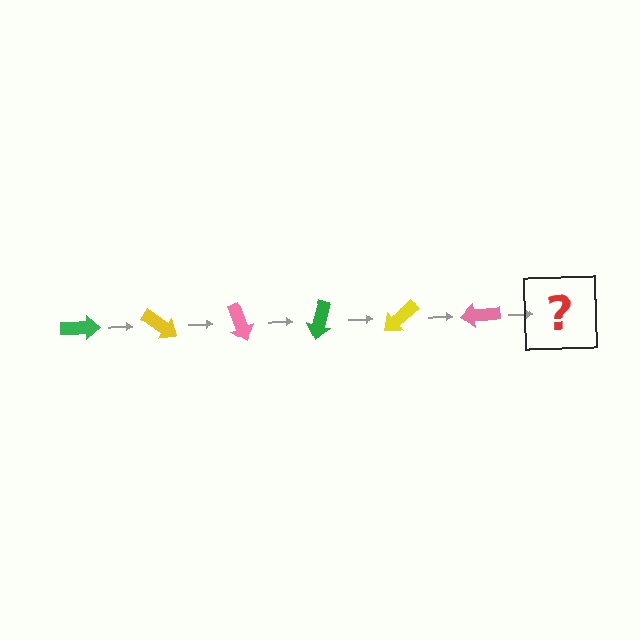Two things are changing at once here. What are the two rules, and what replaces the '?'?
The two rules are that it rotates 35 degrees each step and the color cycles through green, yellow, and pink. The '?' should be a green arrow, rotated 210 degrees from the start.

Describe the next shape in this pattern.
It should be a green arrow, rotated 210 degrees from the start.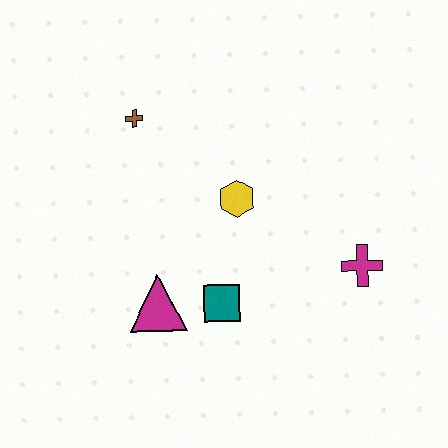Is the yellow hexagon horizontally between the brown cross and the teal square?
No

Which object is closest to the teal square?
The magenta triangle is closest to the teal square.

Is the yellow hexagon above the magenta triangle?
Yes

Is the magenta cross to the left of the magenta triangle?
No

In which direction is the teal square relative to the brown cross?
The teal square is below the brown cross.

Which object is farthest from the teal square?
The brown cross is farthest from the teal square.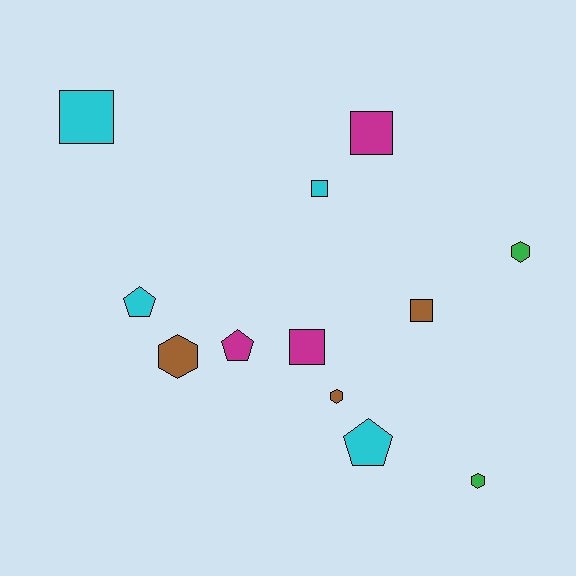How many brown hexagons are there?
There are 2 brown hexagons.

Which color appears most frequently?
Cyan, with 4 objects.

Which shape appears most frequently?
Square, with 5 objects.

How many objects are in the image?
There are 12 objects.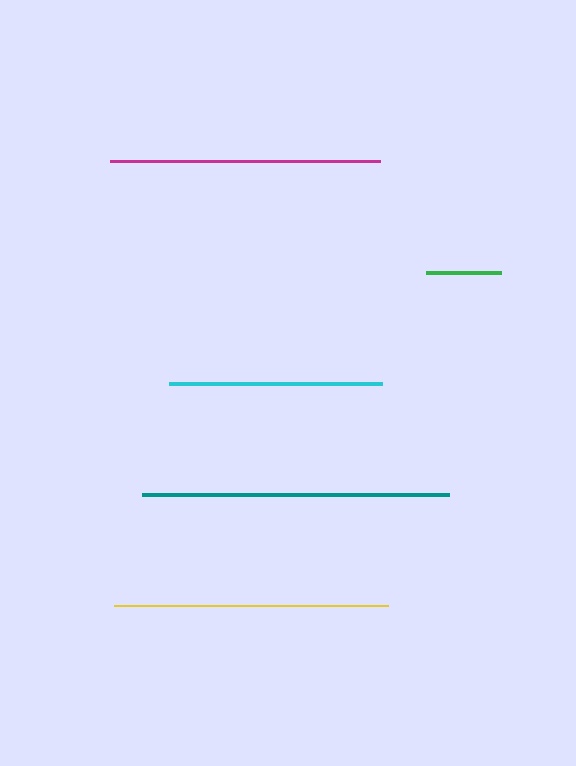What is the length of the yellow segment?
The yellow segment is approximately 274 pixels long.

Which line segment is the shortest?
The green line is the shortest at approximately 75 pixels.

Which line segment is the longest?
The teal line is the longest at approximately 306 pixels.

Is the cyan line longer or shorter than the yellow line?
The yellow line is longer than the cyan line.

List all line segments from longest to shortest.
From longest to shortest: teal, yellow, magenta, cyan, green.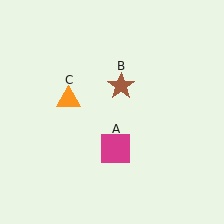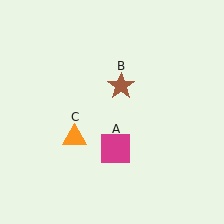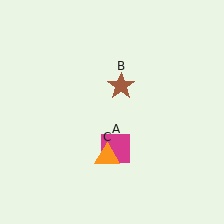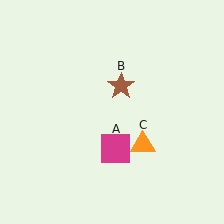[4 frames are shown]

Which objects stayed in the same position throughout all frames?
Magenta square (object A) and brown star (object B) remained stationary.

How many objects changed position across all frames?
1 object changed position: orange triangle (object C).